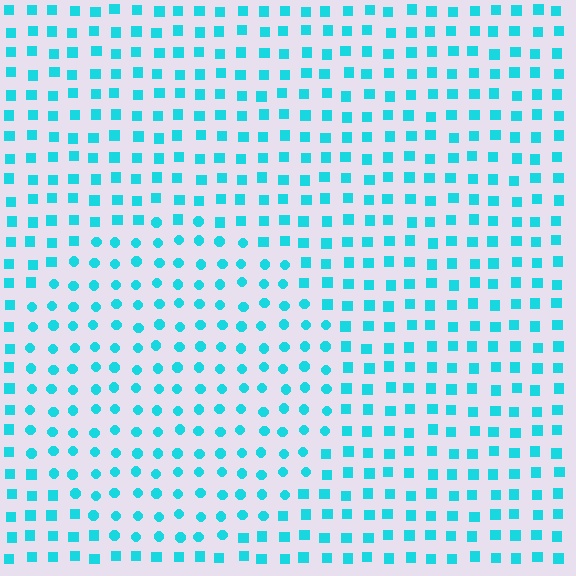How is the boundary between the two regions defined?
The boundary is defined by a change in element shape: circles inside vs. squares outside. All elements share the same color and spacing.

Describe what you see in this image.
The image is filled with small cyan elements arranged in a uniform grid. A circle-shaped region contains circles, while the surrounding area contains squares. The boundary is defined purely by the change in element shape.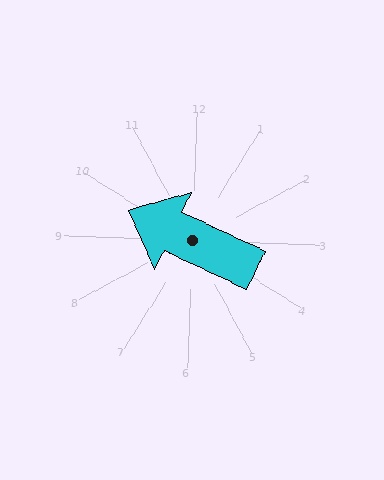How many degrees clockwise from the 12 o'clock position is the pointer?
Approximately 293 degrees.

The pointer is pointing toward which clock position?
Roughly 10 o'clock.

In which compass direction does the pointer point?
Northwest.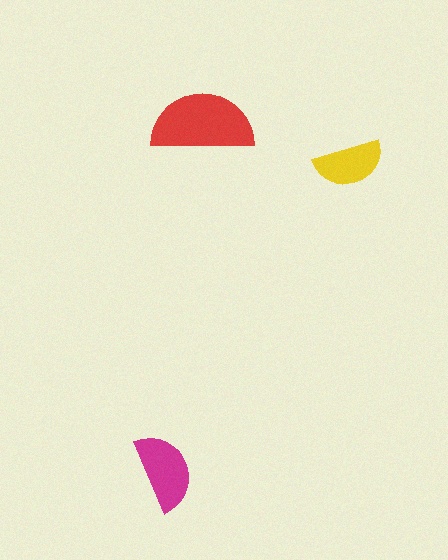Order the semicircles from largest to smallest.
the red one, the magenta one, the yellow one.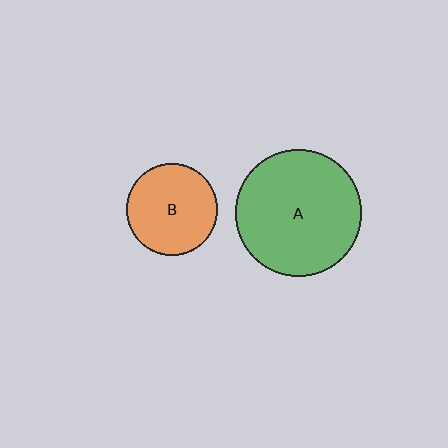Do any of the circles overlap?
No, none of the circles overlap.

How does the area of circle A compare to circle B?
Approximately 1.9 times.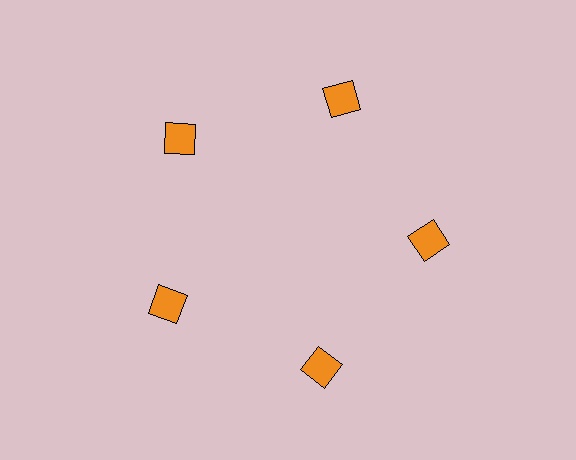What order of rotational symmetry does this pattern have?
This pattern has 5-fold rotational symmetry.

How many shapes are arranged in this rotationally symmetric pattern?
There are 5 shapes, arranged in 5 groups of 1.